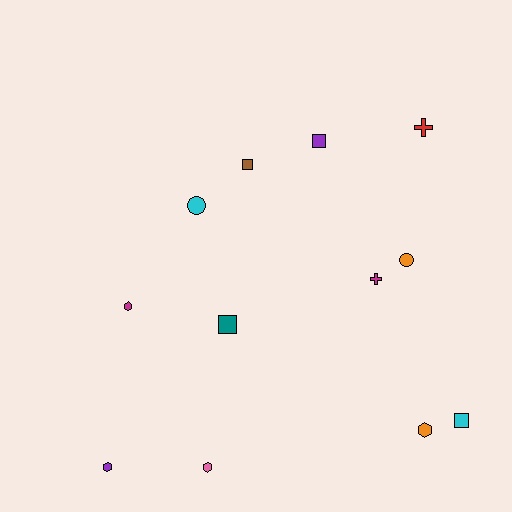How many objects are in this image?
There are 12 objects.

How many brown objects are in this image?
There is 1 brown object.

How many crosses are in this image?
There are 2 crosses.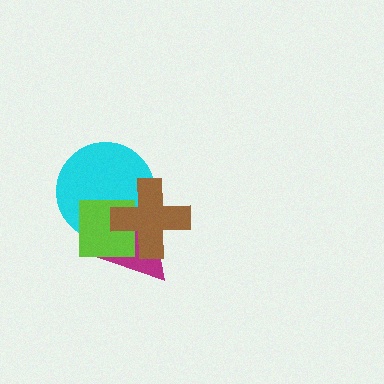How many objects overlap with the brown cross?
3 objects overlap with the brown cross.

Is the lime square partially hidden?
Yes, it is partially covered by another shape.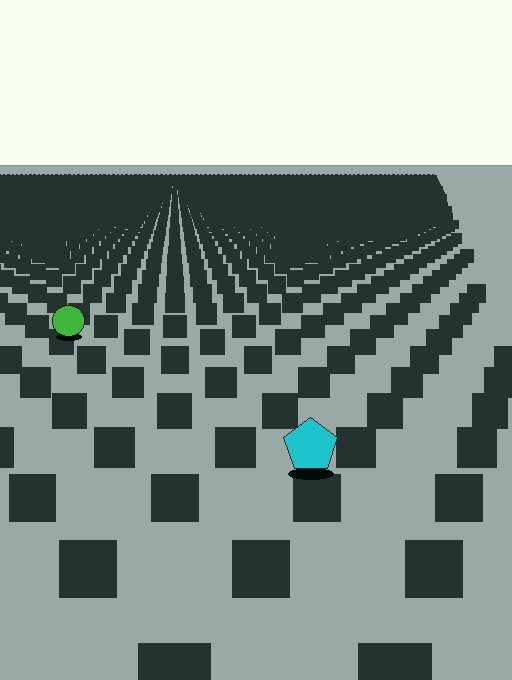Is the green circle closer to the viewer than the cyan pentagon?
No. The cyan pentagon is closer — you can tell from the texture gradient: the ground texture is coarser near it.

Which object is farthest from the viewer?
The green circle is farthest from the viewer. It appears smaller and the ground texture around it is denser.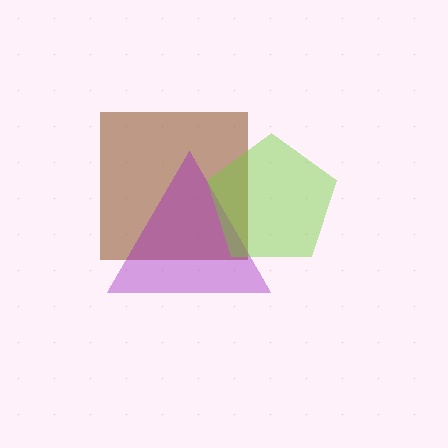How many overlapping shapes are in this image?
There are 3 overlapping shapes in the image.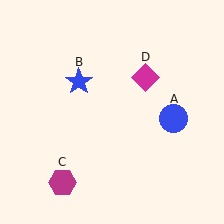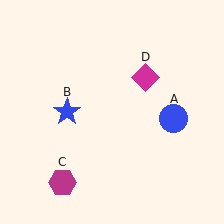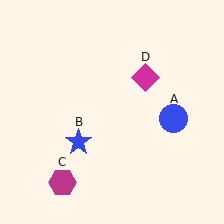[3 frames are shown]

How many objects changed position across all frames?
1 object changed position: blue star (object B).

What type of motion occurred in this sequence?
The blue star (object B) rotated counterclockwise around the center of the scene.